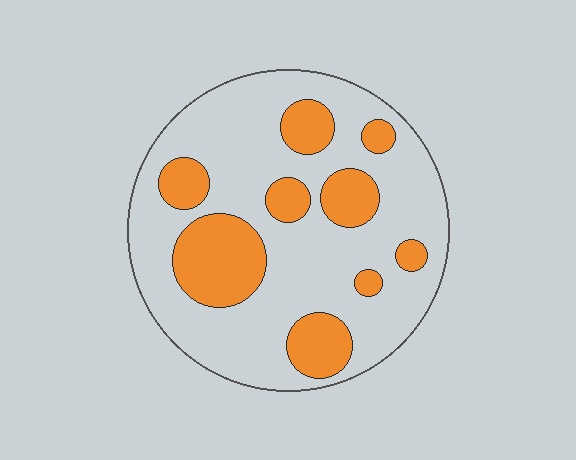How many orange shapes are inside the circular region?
9.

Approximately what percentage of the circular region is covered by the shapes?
Approximately 25%.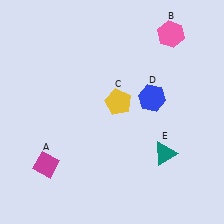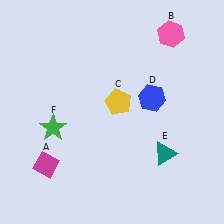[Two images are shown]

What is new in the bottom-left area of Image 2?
A green star (F) was added in the bottom-left area of Image 2.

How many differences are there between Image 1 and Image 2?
There is 1 difference between the two images.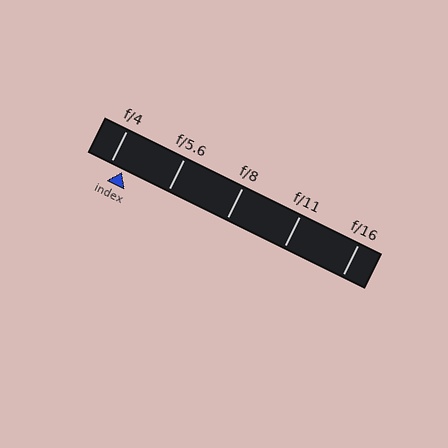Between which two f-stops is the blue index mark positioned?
The index mark is between f/4 and f/5.6.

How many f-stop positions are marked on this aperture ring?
There are 5 f-stop positions marked.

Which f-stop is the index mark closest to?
The index mark is closest to f/4.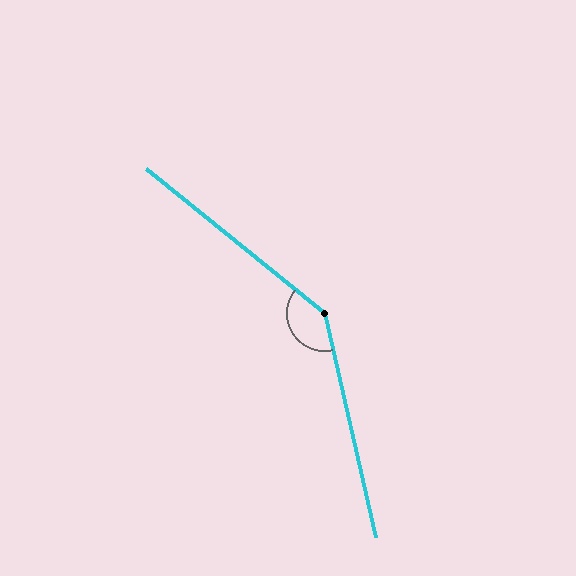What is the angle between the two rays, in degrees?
Approximately 142 degrees.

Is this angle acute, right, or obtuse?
It is obtuse.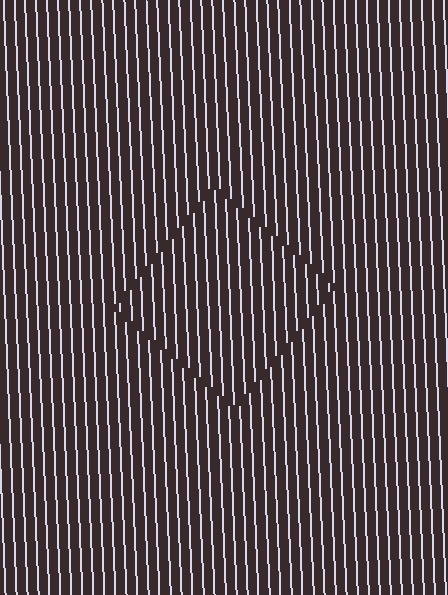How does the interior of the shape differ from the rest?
The interior of the shape contains the same grating, shifted by half a period — the contour is defined by the phase discontinuity where line-ends from the inner and outer gratings abut.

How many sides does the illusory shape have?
4 sides — the line-ends trace a square.